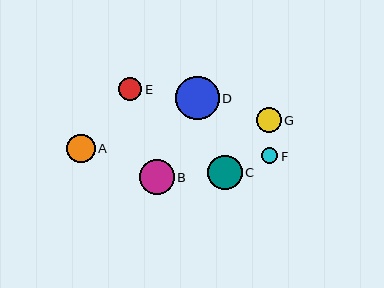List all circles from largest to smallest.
From largest to smallest: D, B, C, A, G, E, F.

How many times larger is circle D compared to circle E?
Circle D is approximately 1.9 times the size of circle E.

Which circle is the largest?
Circle D is the largest with a size of approximately 43 pixels.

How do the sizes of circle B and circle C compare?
Circle B and circle C are approximately the same size.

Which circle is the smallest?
Circle F is the smallest with a size of approximately 16 pixels.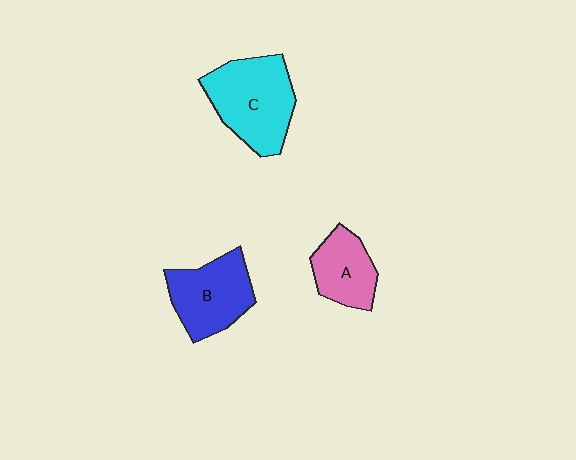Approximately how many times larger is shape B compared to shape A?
Approximately 1.3 times.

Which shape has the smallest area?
Shape A (pink).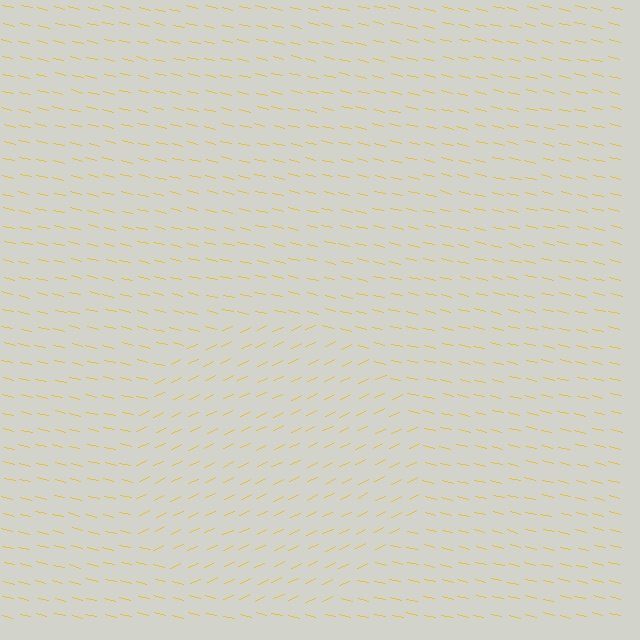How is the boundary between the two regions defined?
The boundary is defined purely by a change in line orientation (approximately 39 degrees difference). All lines are the same color and thickness.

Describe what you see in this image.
The image is filled with small yellow line segments. A circle region in the image has lines oriented differently from the surrounding lines, creating a visible texture boundary.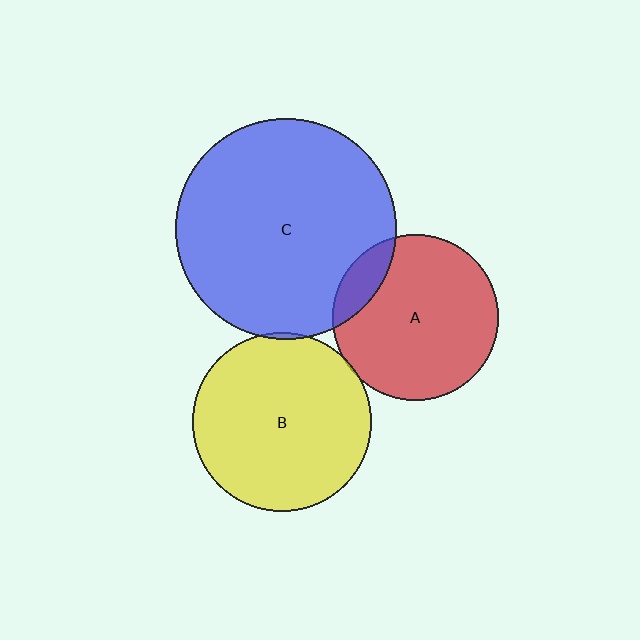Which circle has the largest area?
Circle C (blue).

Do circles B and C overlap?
Yes.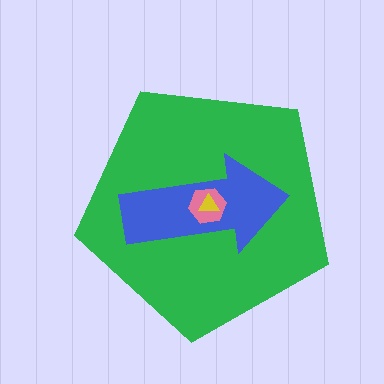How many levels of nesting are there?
4.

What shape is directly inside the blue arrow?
The pink hexagon.